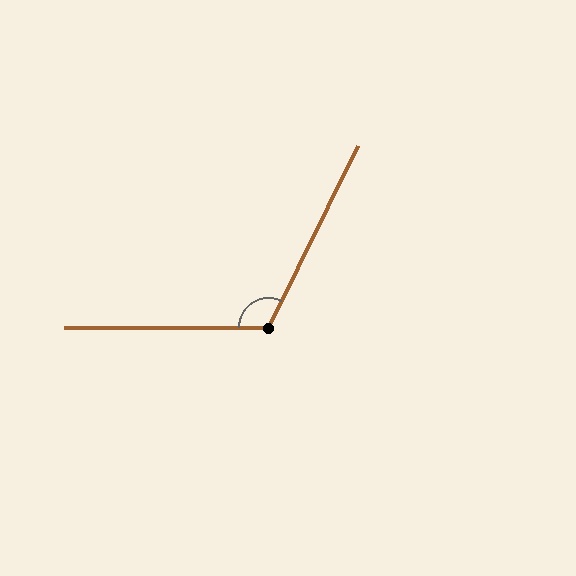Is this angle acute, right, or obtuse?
It is obtuse.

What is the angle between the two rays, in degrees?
Approximately 116 degrees.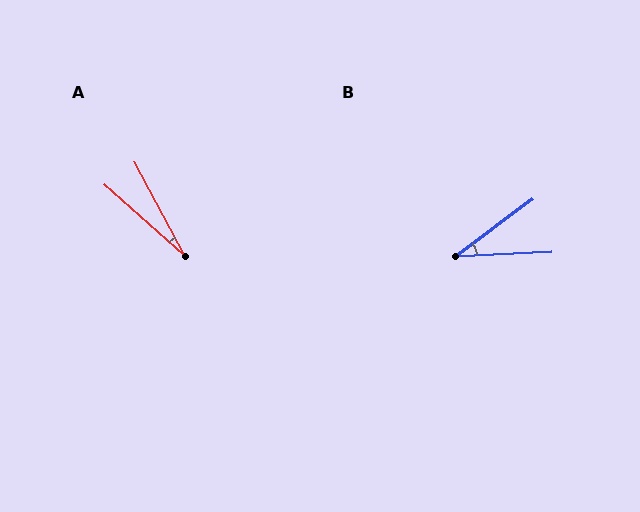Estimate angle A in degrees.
Approximately 20 degrees.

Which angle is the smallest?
A, at approximately 20 degrees.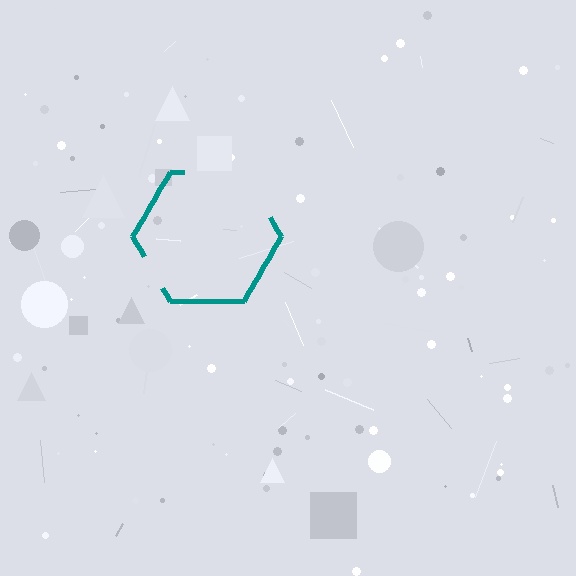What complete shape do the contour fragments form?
The contour fragments form a hexagon.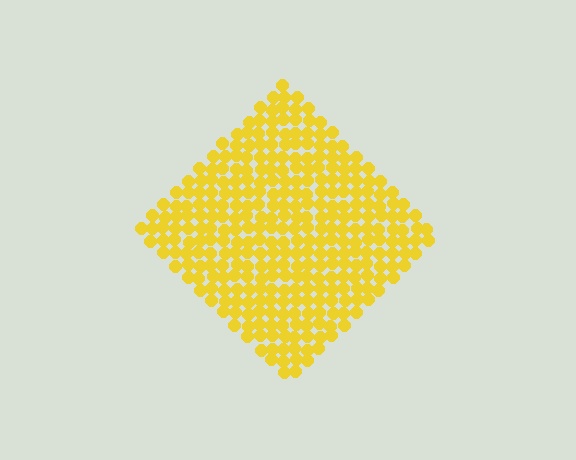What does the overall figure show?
The overall figure shows a diamond.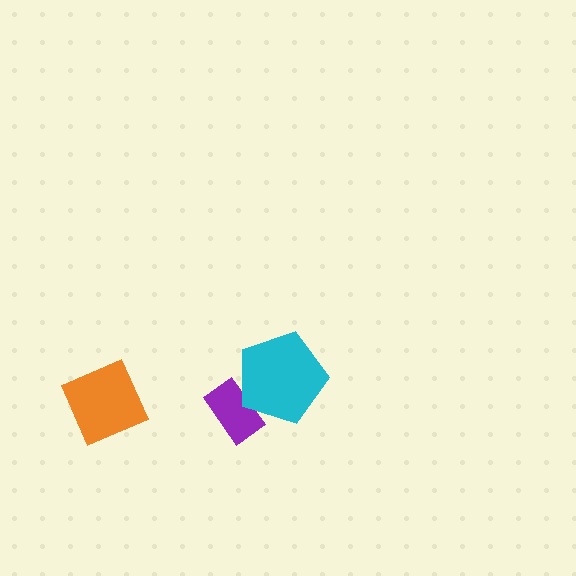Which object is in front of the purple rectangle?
The cyan pentagon is in front of the purple rectangle.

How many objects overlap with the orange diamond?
0 objects overlap with the orange diamond.